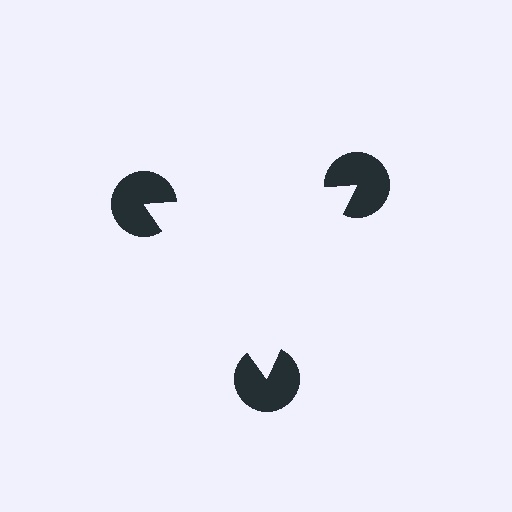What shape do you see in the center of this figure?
An illusory triangle — its edges are inferred from the aligned wedge cuts in the pac-man discs, not physically drawn.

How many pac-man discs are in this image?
There are 3 — one at each vertex of the illusory triangle.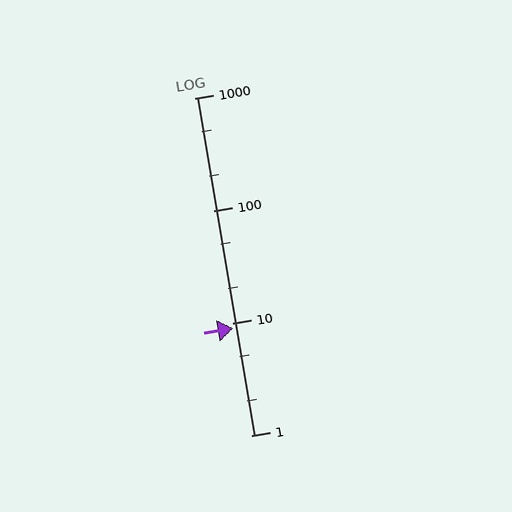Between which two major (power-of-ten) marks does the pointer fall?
The pointer is between 1 and 10.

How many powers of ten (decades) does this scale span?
The scale spans 3 decades, from 1 to 1000.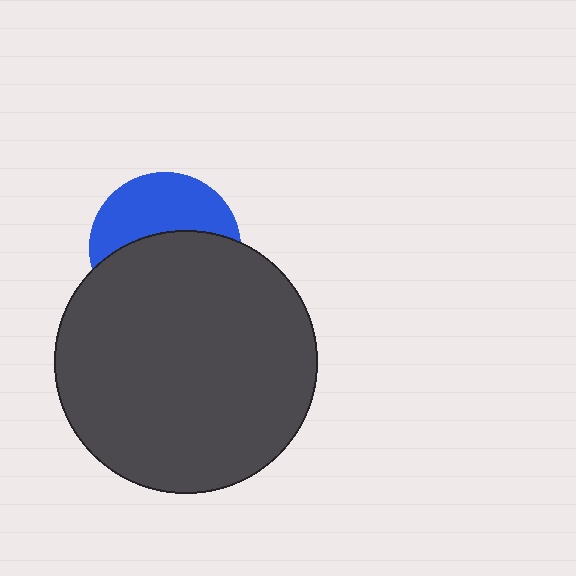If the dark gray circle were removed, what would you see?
You would see the complete blue circle.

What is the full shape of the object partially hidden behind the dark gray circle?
The partially hidden object is a blue circle.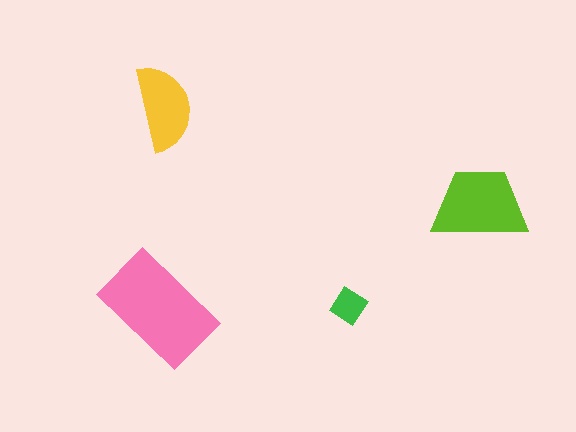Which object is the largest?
The pink rectangle.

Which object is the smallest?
The green diamond.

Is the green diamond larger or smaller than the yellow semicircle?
Smaller.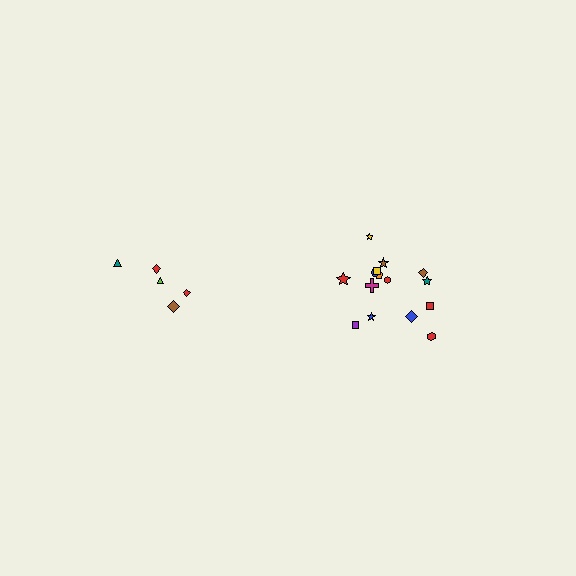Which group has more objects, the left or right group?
The right group.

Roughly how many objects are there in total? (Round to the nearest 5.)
Roughly 20 objects in total.